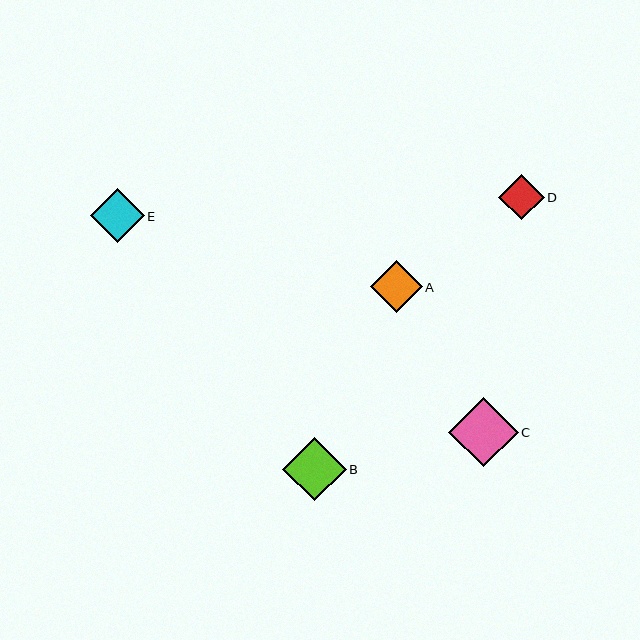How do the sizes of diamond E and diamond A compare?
Diamond E and diamond A are approximately the same size.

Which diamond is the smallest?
Diamond D is the smallest with a size of approximately 45 pixels.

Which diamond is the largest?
Diamond C is the largest with a size of approximately 69 pixels.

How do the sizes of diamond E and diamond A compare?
Diamond E and diamond A are approximately the same size.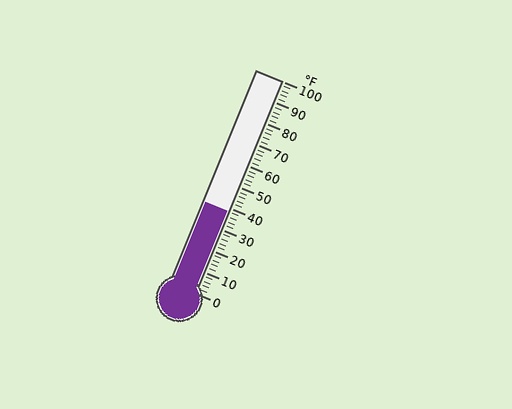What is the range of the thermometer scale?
The thermometer scale ranges from 0°F to 100°F.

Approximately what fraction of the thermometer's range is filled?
The thermometer is filled to approximately 40% of its range.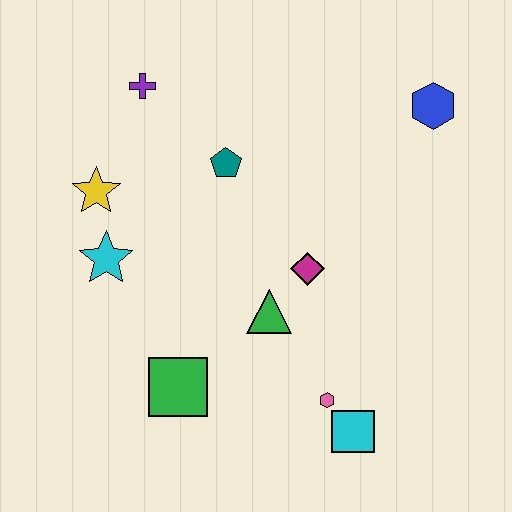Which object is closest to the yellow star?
The cyan star is closest to the yellow star.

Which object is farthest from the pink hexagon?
The purple cross is farthest from the pink hexagon.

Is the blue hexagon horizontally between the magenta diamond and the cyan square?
No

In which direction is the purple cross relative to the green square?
The purple cross is above the green square.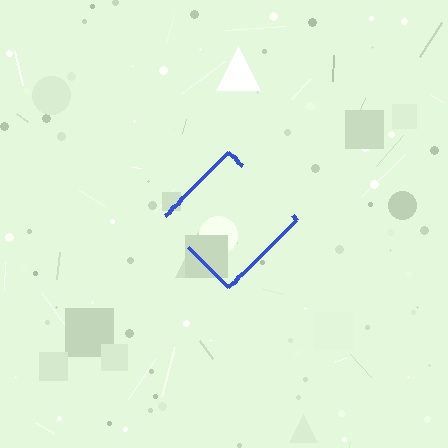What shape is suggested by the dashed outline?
The dashed outline suggests a diamond.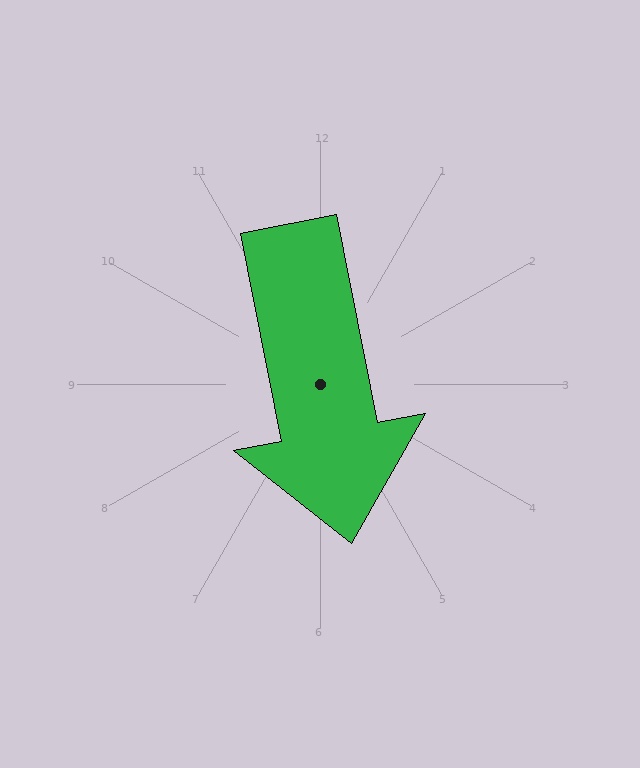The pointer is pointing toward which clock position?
Roughly 6 o'clock.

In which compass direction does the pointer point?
South.